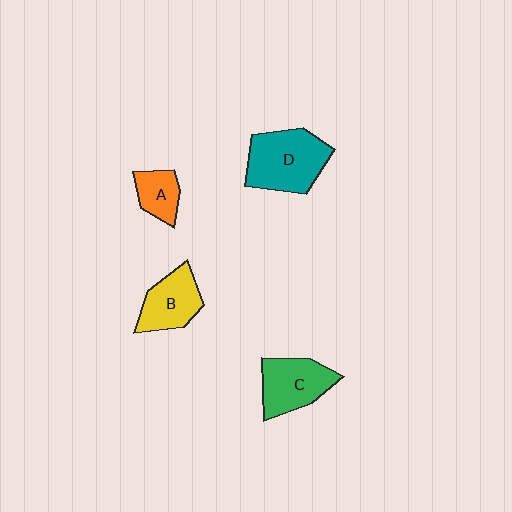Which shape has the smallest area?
Shape A (orange).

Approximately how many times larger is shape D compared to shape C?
Approximately 1.3 times.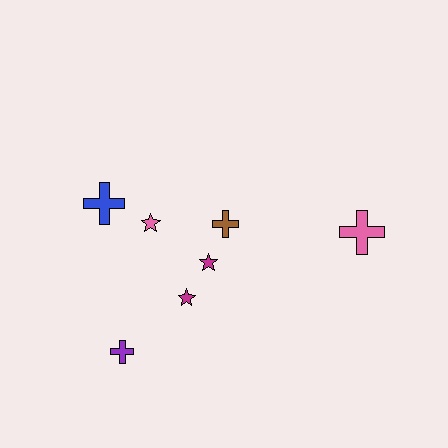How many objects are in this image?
There are 7 objects.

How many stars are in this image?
There are 3 stars.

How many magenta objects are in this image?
There are 2 magenta objects.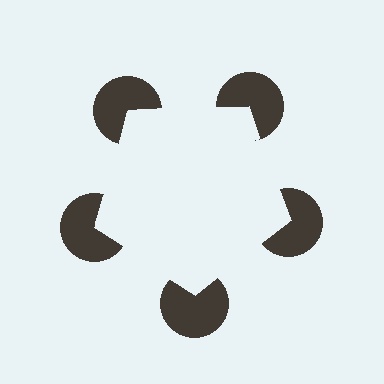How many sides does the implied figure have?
5 sides.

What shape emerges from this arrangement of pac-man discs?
An illusory pentagon — its edges are inferred from the aligned wedge cuts in the pac-man discs, not physically drawn.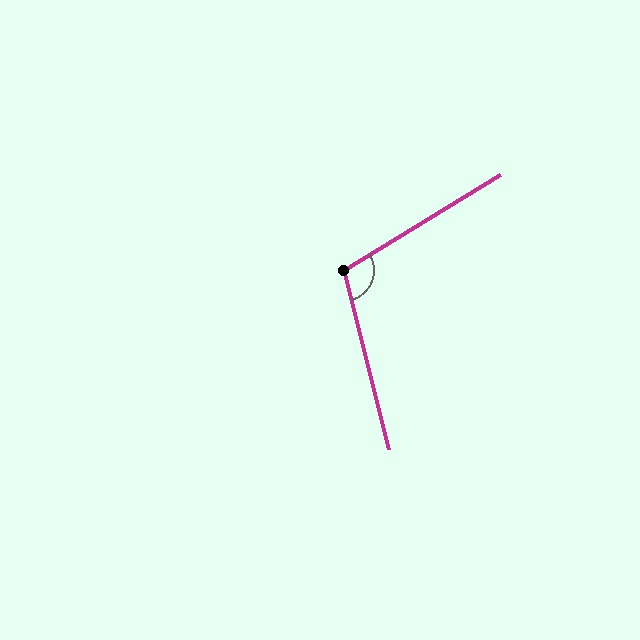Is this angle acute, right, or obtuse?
It is obtuse.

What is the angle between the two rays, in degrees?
Approximately 107 degrees.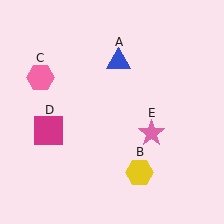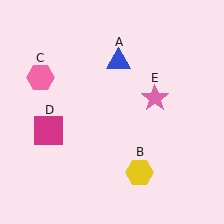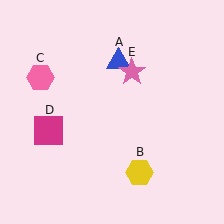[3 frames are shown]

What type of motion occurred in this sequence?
The pink star (object E) rotated counterclockwise around the center of the scene.